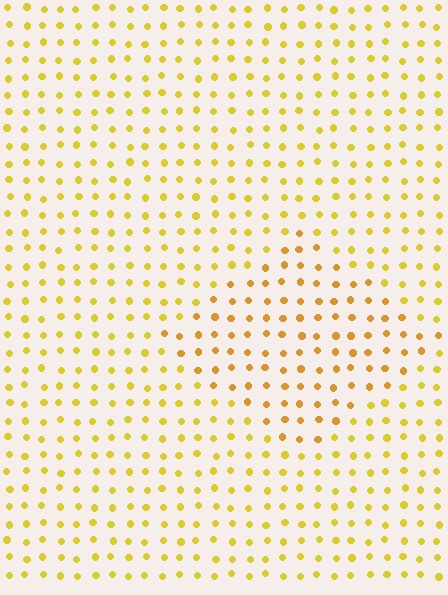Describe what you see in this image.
The image is filled with small yellow elements in a uniform arrangement. A diamond-shaped region is visible where the elements are tinted to a slightly different hue, forming a subtle color boundary.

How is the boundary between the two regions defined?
The boundary is defined purely by a slight shift in hue (about 20 degrees). Spacing, size, and orientation are identical on both sides.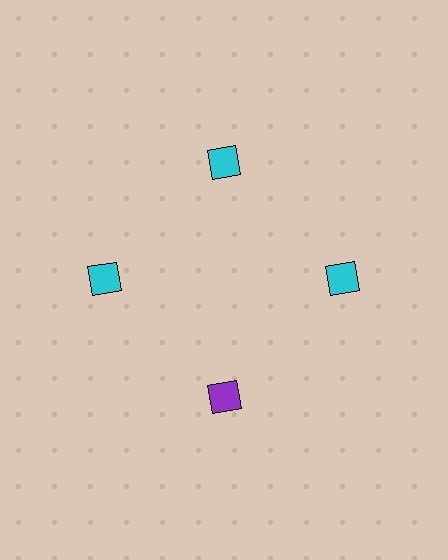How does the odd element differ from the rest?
It has a different color: purple instead of cyan.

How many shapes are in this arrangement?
There are 4 shapes arranged in a ring pattern.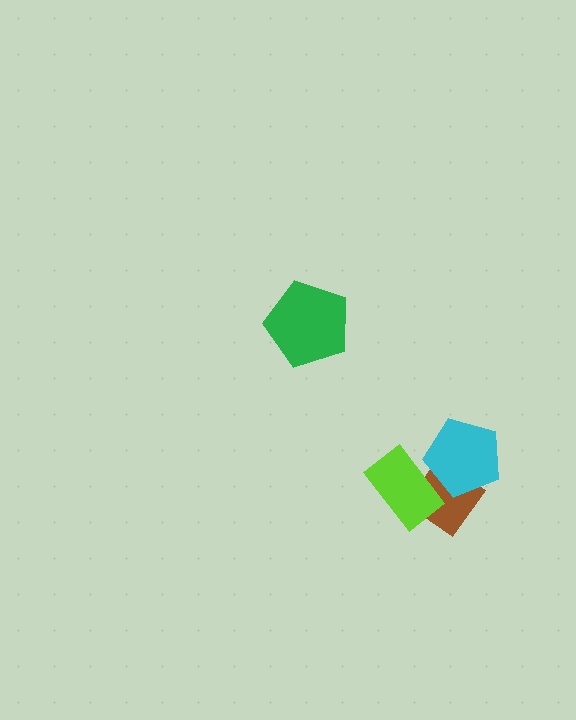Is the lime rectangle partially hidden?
No, no other shape covers it.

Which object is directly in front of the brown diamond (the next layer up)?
The cyan pentagon is directly in front of the brown diamond.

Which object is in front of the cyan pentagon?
The lime rectangle is in front of the cyan pentagon.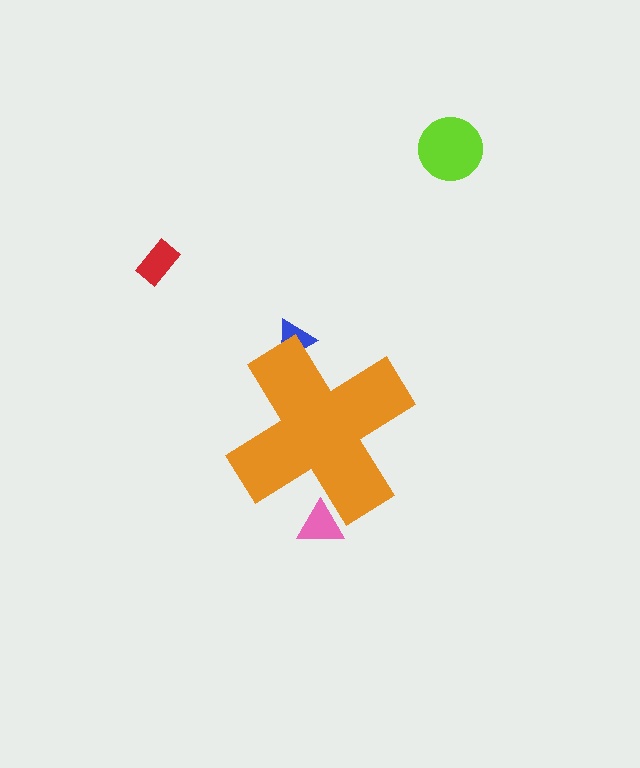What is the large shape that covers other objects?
An orange cross.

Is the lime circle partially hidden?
No, the lime circle is fully visible.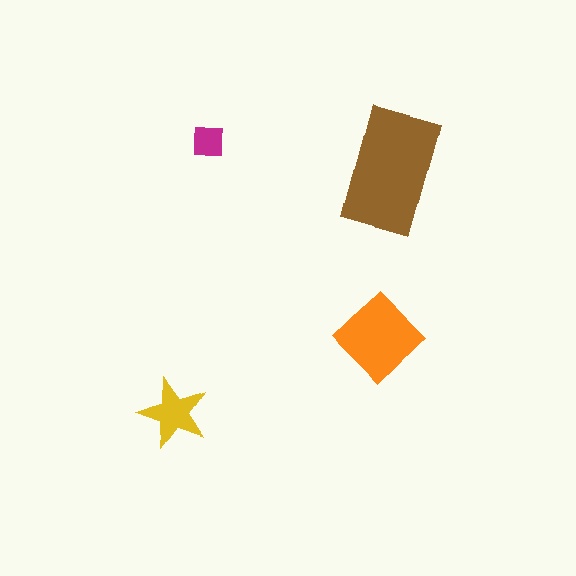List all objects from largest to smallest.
The brown rectangle, the orange diamond, the yellow star, the magenta square.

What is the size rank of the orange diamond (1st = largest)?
2nd.